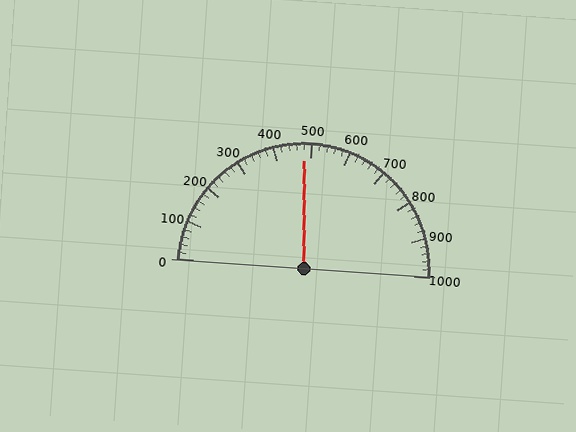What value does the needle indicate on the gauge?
The needle indicates approximately 480.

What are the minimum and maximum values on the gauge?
The gauge ranges from 0 to 1000.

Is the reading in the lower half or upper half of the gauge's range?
The reading is in the lower half of the range (0 to 1000).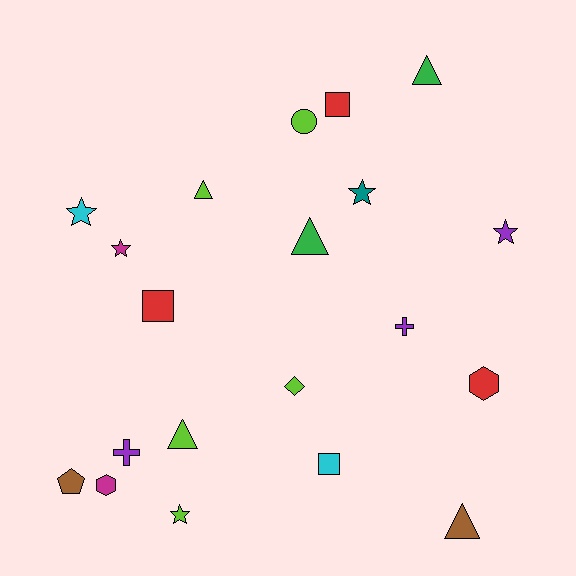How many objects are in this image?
There are 20 objects.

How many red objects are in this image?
There are 3 red objects.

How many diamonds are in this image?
There is 1 diamond.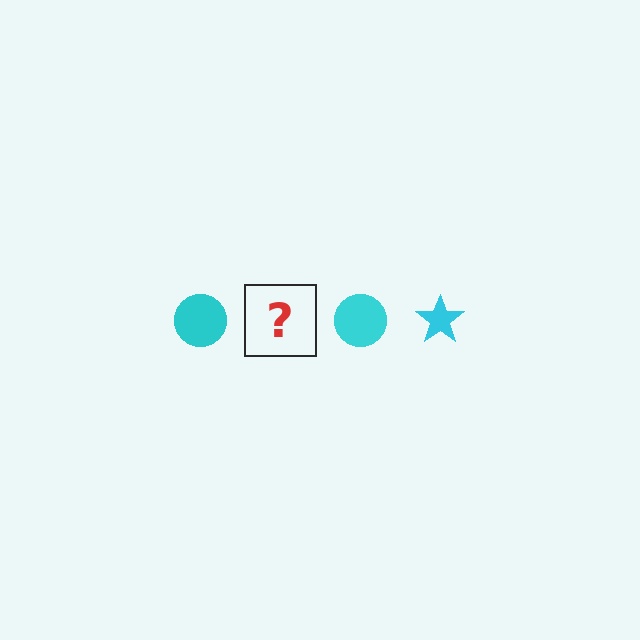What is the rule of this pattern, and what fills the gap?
The rule is that the pattern cycles through circle, star shapes in cyan. The gap should be filled with a cyan star.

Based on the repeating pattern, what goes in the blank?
The blank should be a cyan star.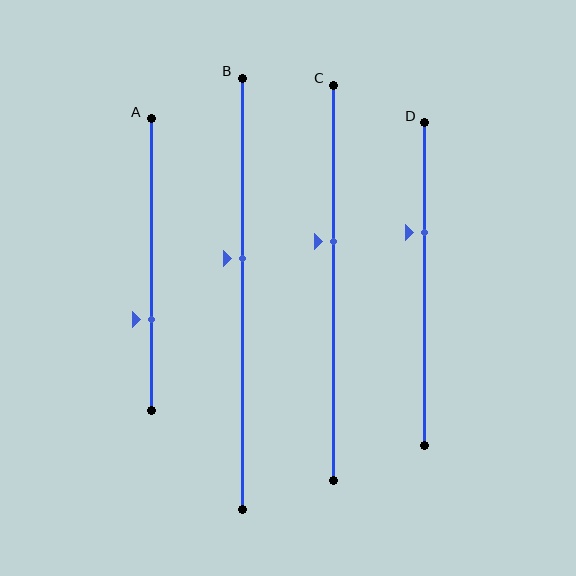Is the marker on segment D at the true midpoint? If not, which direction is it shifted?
No, the marker on segment D is shifted upward by about 16% of the segment length.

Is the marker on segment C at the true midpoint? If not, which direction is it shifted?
No, the marker on segment C is shifted upward by about 11% of the segment length.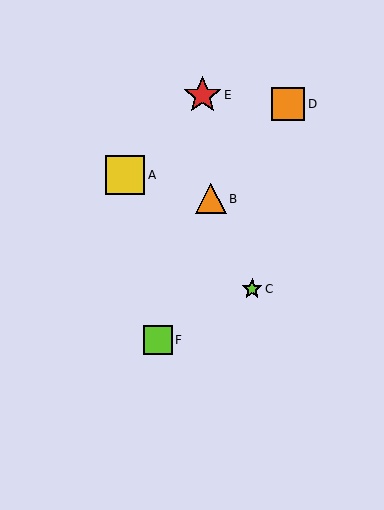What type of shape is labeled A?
Shape A is a yellow square.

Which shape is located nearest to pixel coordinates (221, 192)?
The orange triangle (labeled B) at (211, 199) is nearest to that location.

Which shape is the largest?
The yellow square (labeled A) is the largest.